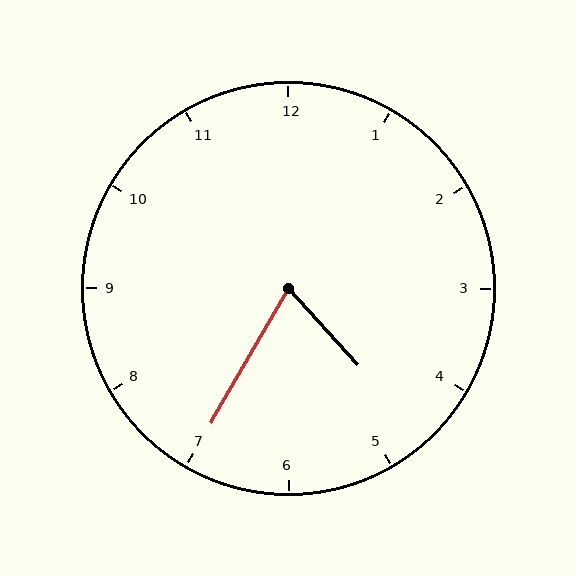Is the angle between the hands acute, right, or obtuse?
It is acute.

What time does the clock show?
4:35.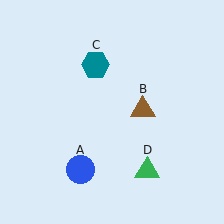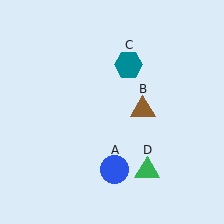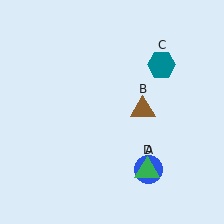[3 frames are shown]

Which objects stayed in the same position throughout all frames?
Brown triangle (object B) and green triangle (object D) remained stationary.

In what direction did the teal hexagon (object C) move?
The teal hexagon (object C) moved right.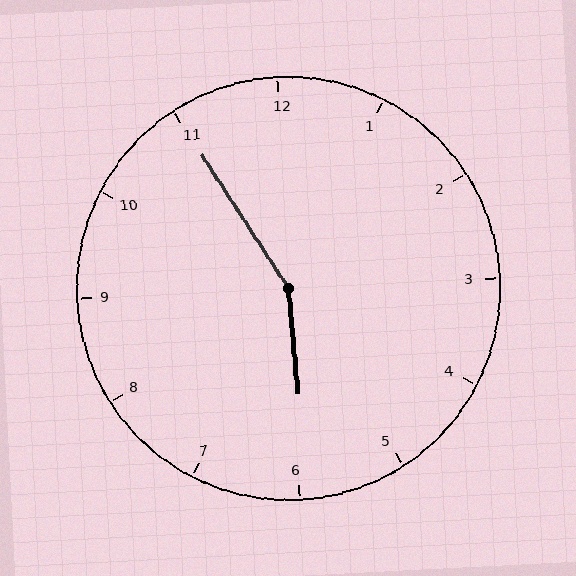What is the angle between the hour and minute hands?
Approximately 152 degrees.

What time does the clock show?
5:55.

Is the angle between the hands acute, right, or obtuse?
It is obtuse.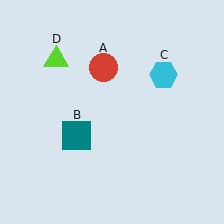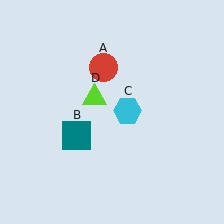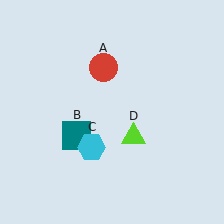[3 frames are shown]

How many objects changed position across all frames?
2 objects changed position: cyan hexagon (object C), lime triangle (object D).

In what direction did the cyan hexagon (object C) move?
The cyan hexagon (object C) moved down and to the left.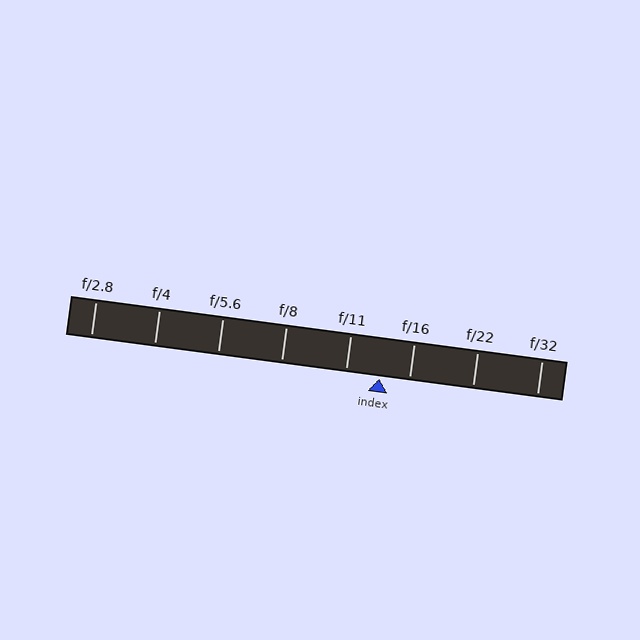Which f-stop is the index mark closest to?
The index mark is closest to f/16.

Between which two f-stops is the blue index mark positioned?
The index mark is between f/11 and f/16.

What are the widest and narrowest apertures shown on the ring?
The widest aperture shown is f/2.8 and the narrowest is f/32.